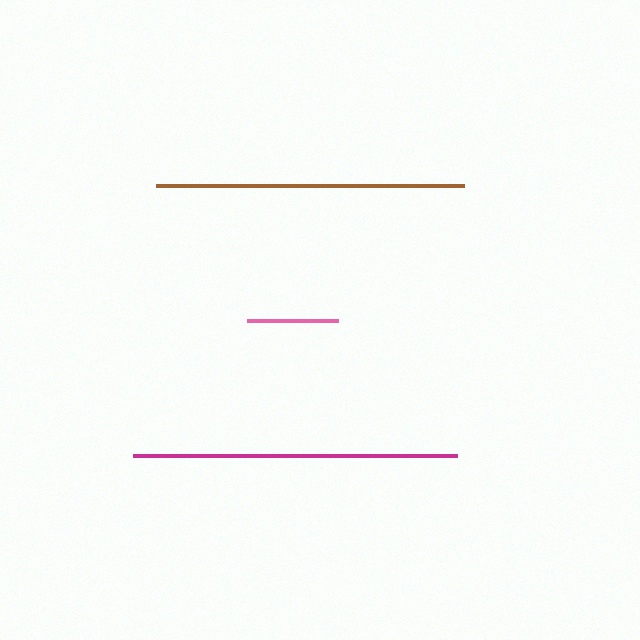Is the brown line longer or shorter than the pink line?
The brown line is longer than the pink line.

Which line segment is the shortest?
The pink line is the shortest at approximately 91 pixels.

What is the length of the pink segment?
The pink segment is approximately 91 pixels long.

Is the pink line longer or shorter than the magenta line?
The magenta line is longer than the pink line.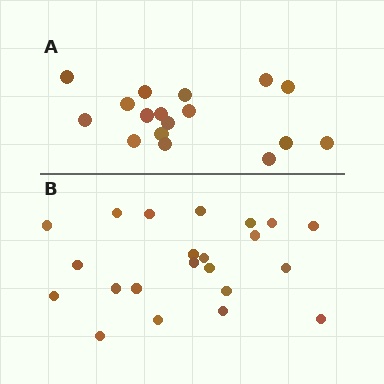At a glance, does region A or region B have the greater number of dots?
Region B (the bottom region) has more dots.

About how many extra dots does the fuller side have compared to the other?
Region B has about 5 more dots than region A.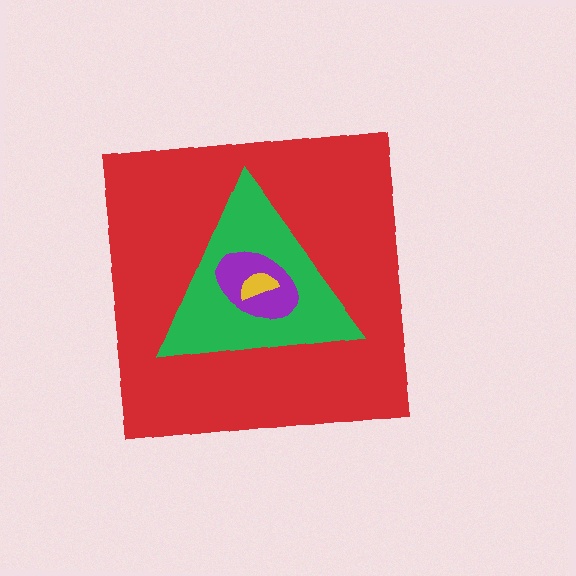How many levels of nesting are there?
4.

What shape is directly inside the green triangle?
The purple ellipse.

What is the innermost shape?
The yellow semicircle.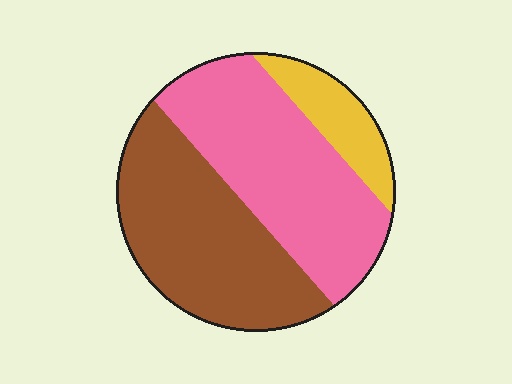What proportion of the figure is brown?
Brown takes up between a third and a half of the figure.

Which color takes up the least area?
Yellow, at roughly 15%.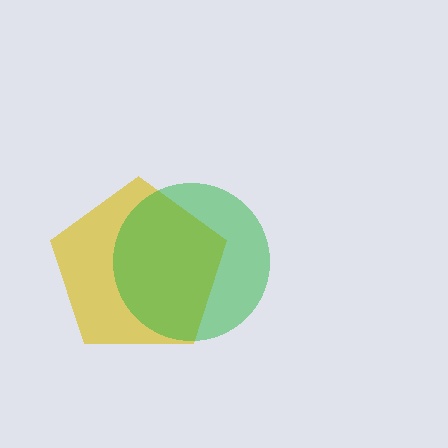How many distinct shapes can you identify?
There are 2 distinct shapes: a yellow pentagon, a green circle.